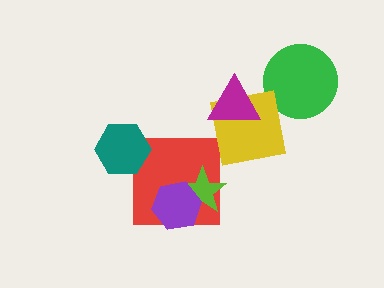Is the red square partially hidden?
Yes, it is partially covered by another shape.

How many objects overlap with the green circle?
1 object overlaps with the green circle.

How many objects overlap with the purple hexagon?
2 objects overlap with the purple hexagon.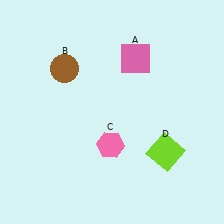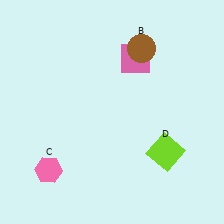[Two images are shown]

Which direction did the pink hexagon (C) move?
The pink hexagon (C) moved left.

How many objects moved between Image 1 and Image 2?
2 objects moved between the two images.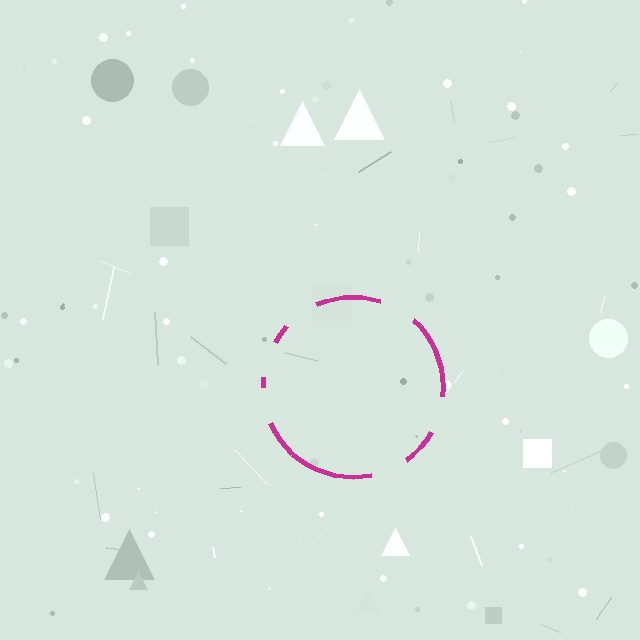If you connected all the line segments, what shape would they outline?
They would outline a circle.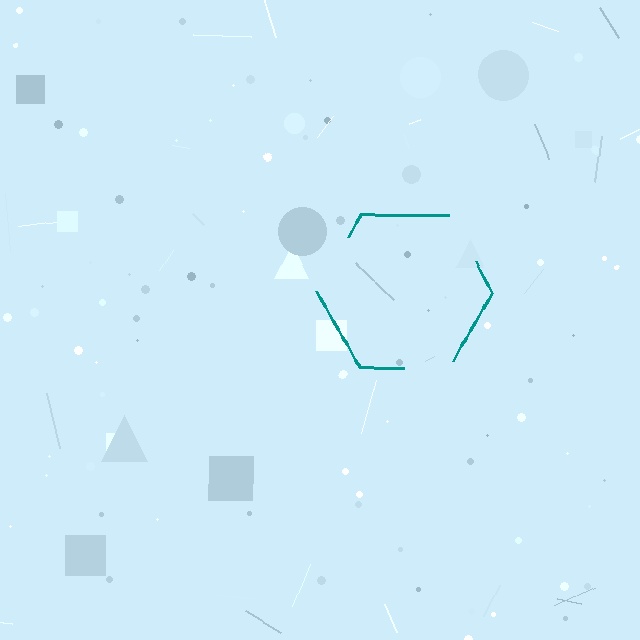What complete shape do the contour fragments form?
The contour fragments form a hexagon.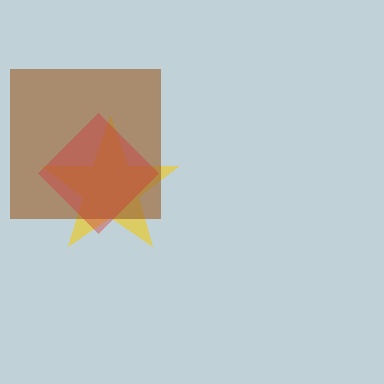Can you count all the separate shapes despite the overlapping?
Yes, there are 3 separate shapes.